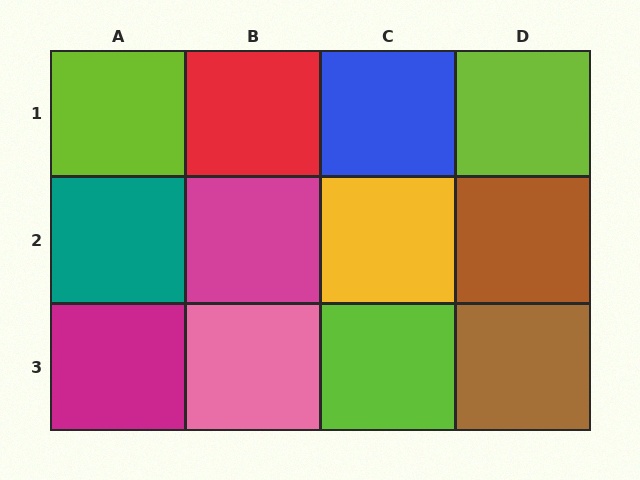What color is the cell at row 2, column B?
Magenta.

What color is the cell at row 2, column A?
Teal.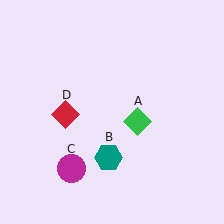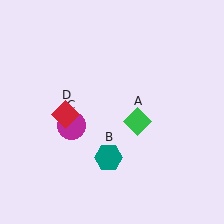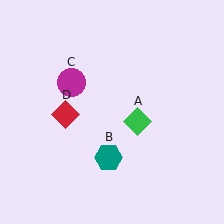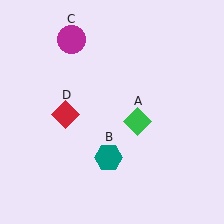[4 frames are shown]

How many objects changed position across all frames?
1 object changed position: magenta circle (object C).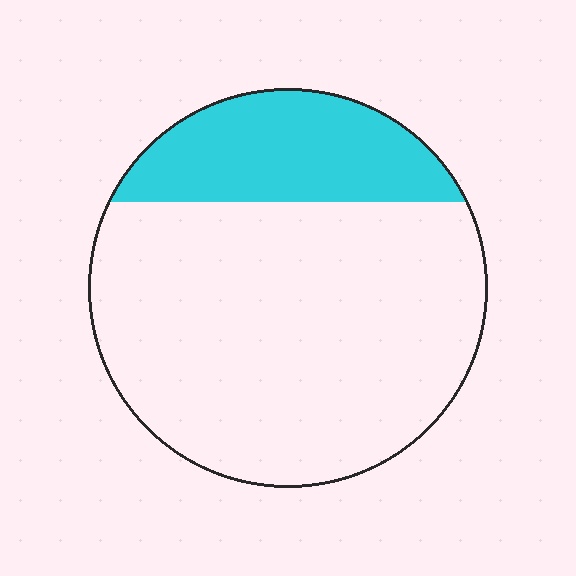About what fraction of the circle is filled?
About one quarter (1/4).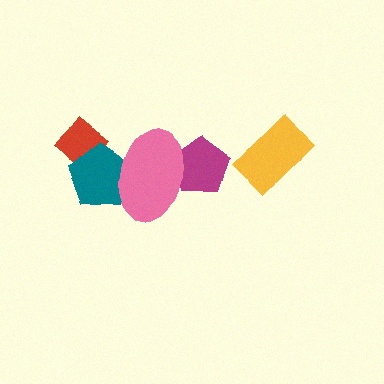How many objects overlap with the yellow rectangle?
0 objects overlap with the yellow rectangle.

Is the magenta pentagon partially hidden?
Yes, it is partially covered by another shape.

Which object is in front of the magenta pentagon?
The pink ellipse is in front of the magenta pentagon.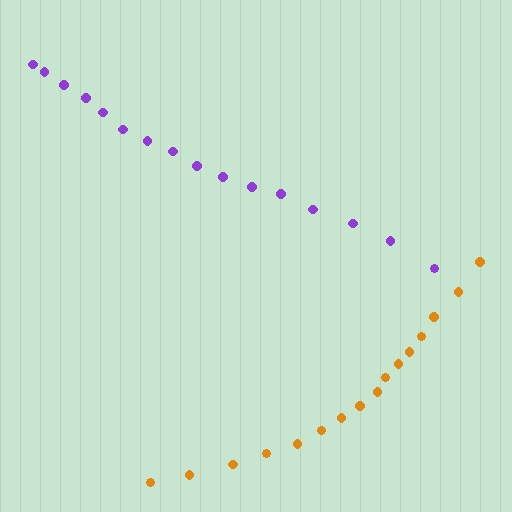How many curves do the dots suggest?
There are 2 distinct paths.